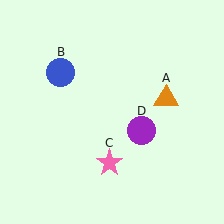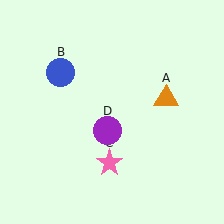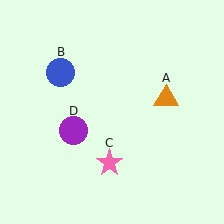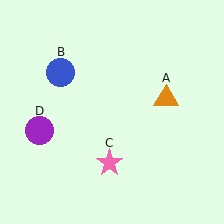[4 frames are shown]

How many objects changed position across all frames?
1 object changed position: purple circle (object D).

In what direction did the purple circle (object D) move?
The purple circle (object D) moved left.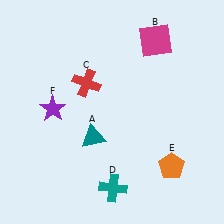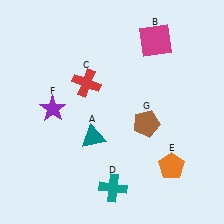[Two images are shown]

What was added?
A brown pentagon (G) was added in Image 2.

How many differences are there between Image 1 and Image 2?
There is 1 difference between the two images.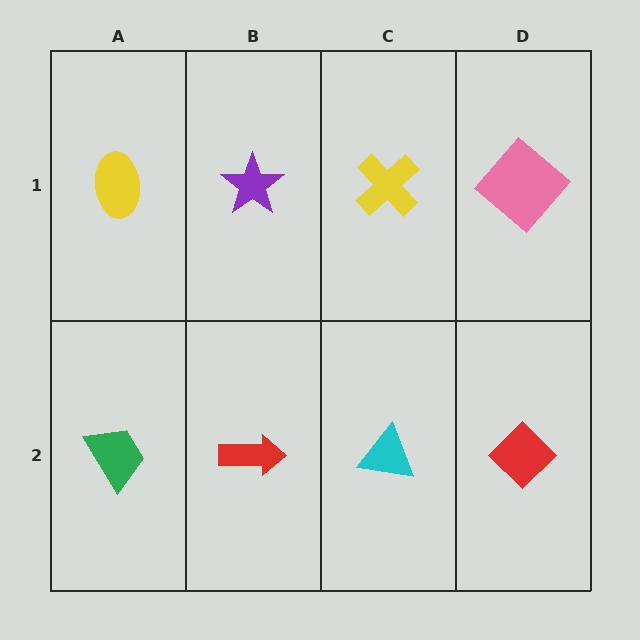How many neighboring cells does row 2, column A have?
2.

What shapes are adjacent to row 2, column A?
A yellow ellipse (row 1, column A), a red arrow (row 2, column B).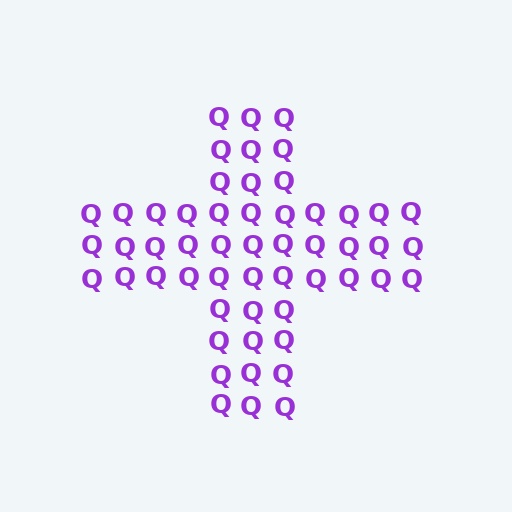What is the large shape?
The large shape is a cross.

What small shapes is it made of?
It is made of small letter Q's.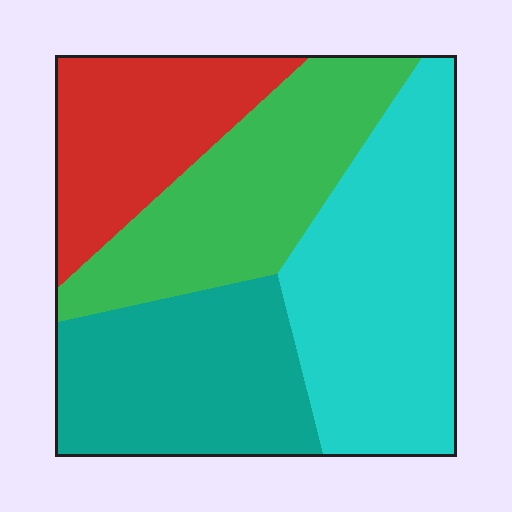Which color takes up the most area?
Cyan, at roughly 30%.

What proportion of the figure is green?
Green covers 25% of the figure.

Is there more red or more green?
Green.